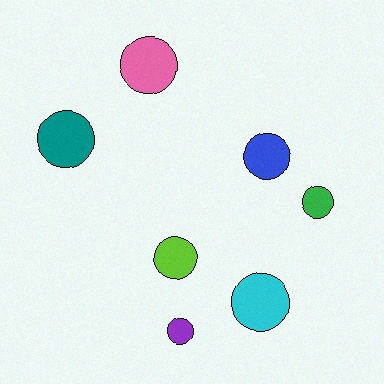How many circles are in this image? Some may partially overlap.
There are 7 circles.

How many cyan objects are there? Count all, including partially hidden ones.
There is 1 cyan object.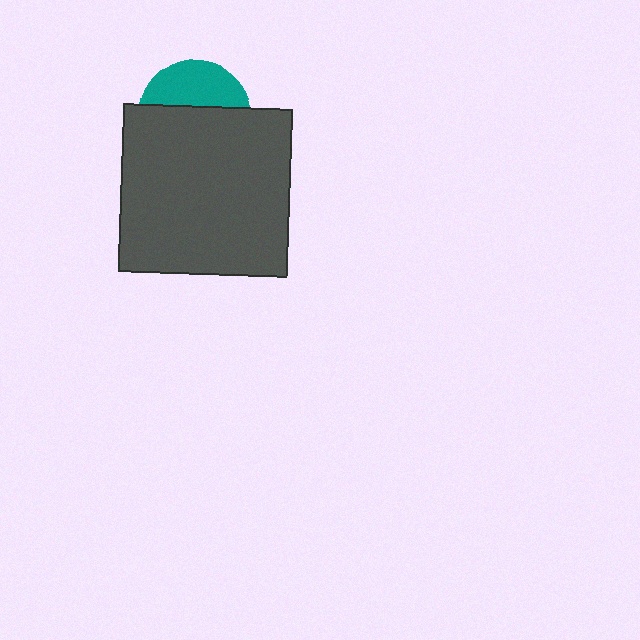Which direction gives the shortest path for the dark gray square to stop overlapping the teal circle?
Moving down gives the shortest separation.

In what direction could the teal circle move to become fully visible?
The teal circle could move up. That would shift it out from behind the dark gray square entirely.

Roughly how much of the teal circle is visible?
A small part of it is visible (roughly 38%).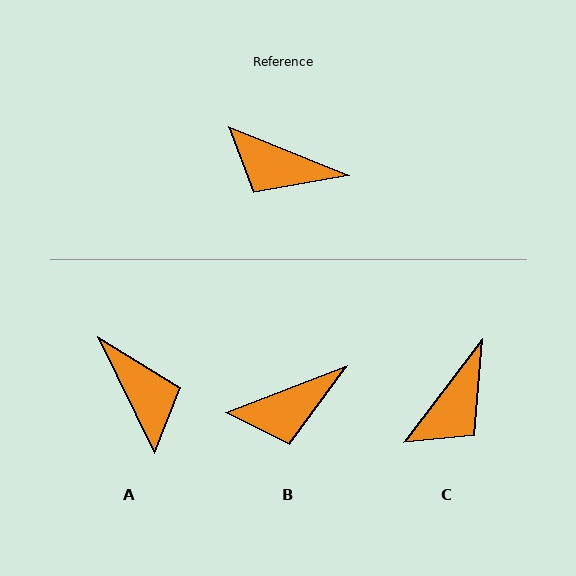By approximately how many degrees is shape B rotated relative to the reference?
Approximately 43 degrees counter-clockwise.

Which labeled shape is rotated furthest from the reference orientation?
A, about 138 degrees away.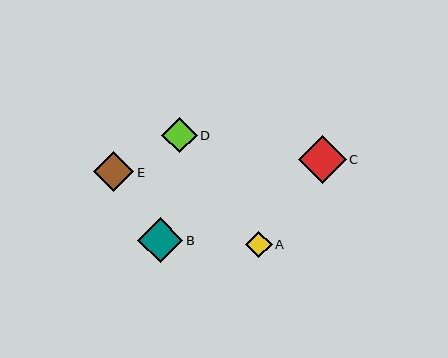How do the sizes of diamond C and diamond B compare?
Diamond C and diamond B are approximately the same size.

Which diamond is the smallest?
Diamond A is the smallest with a size of approximately 26 pixels.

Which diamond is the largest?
Diamond C is the largest with a size of approximately 48 pixels.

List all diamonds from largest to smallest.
From largest to smallest: C, B, E, D, A.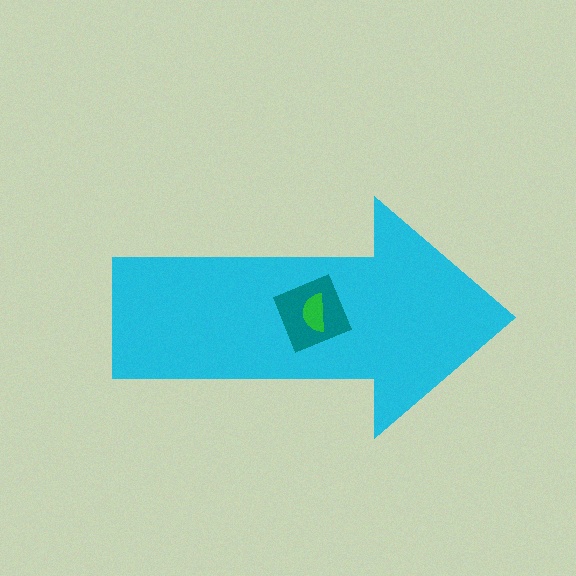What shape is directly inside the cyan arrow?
The teal square.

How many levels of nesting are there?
3.